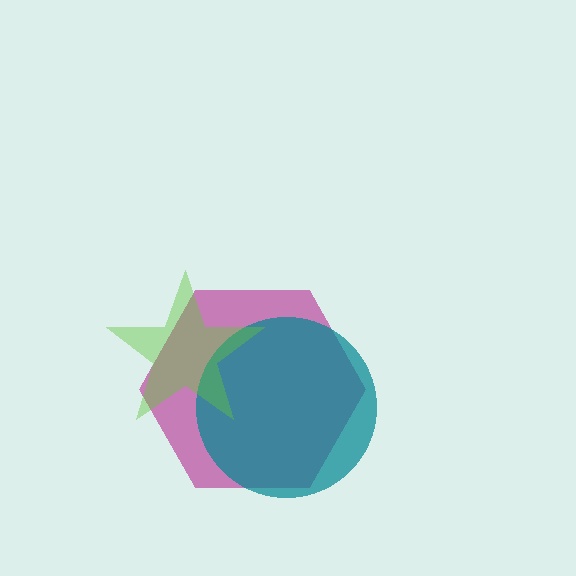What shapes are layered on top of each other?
The layered shapes are: a magenta hexagon, a teal circle, a lime star.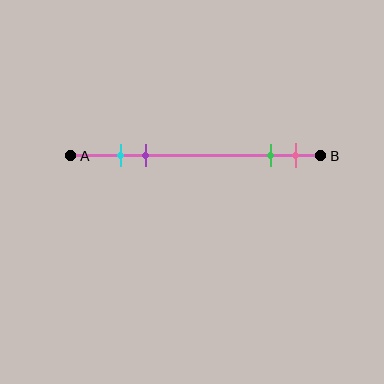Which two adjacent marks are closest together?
The cyan and purple marks are the closest adjacent pair.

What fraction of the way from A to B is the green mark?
The green mark is approximately 80% (0.8) of the way from A to B.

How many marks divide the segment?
There are 4 marks dividing the segment.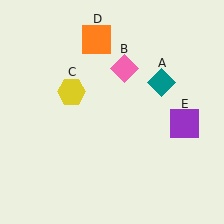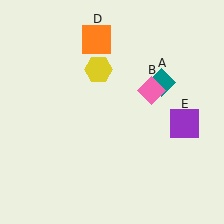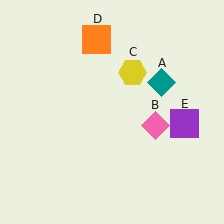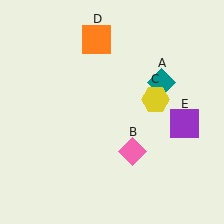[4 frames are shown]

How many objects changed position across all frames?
2 objects changed position: pink diamond (object B), yellow hexagon (object C).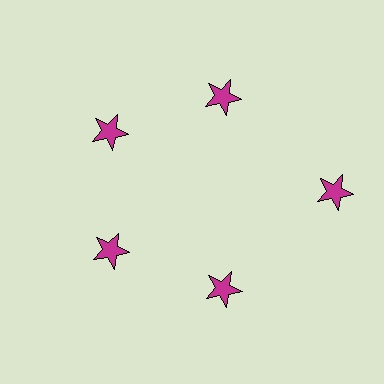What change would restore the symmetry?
The symmetry would be restored by moving it inward, back onto the ring so that all 5 stars sit at equal angles and equal distance from the center.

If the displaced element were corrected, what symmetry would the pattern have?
It would have 5-fold rotational symmetry — the pattern would map onto itself every 72 degrees.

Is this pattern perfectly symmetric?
No. The 5 magenta stars are arranged in a ring, but one element near the 3 o'clock position is pushed outward from the center, breaking the 5-fold rotational symmetry.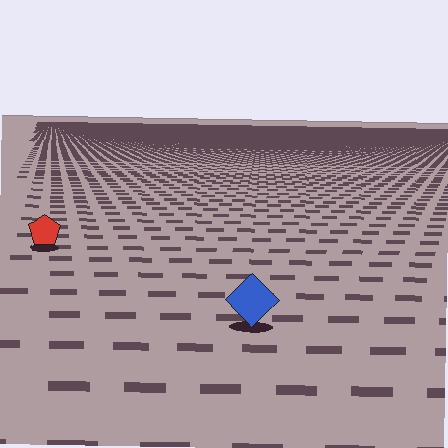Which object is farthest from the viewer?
The red pentagon is farthest from the viewer. It appears smaller and the ground texture around it is denser.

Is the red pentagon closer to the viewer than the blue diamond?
No. The blue diamond is closer — you can tell from the texture gradient: the ground texture is coarser near it.